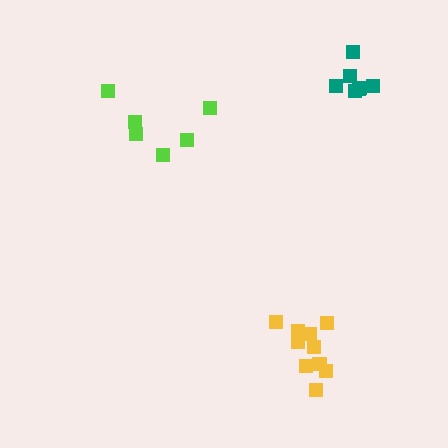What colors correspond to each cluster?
The clusters are colored: lime, teal, yellow.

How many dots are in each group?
Group 1: 6 dots, Group 2: 7 dots, Group 3: 10 dots (23 total).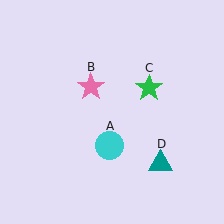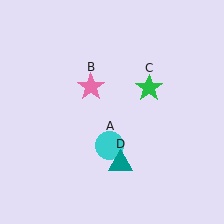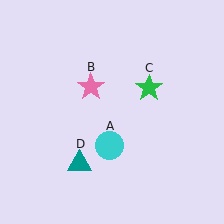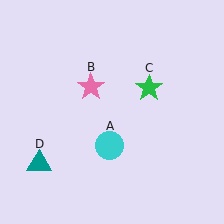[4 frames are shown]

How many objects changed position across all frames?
1 object changed position: teal triangle (object D).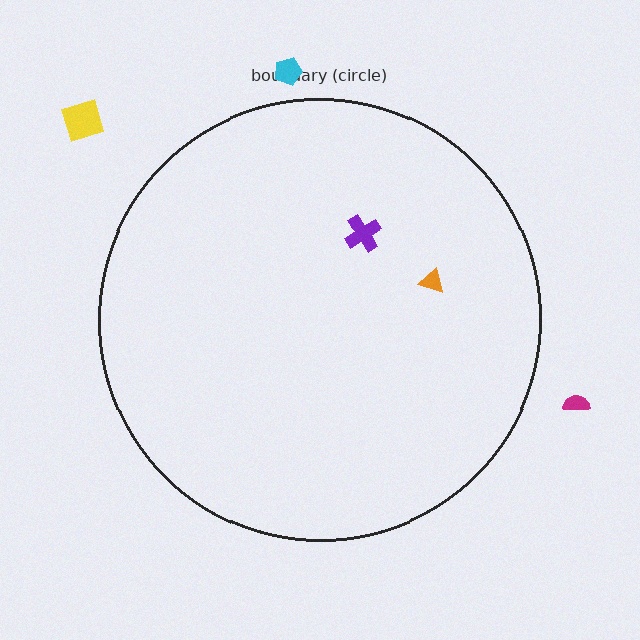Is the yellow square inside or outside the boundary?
Outside.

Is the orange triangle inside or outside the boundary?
Inside.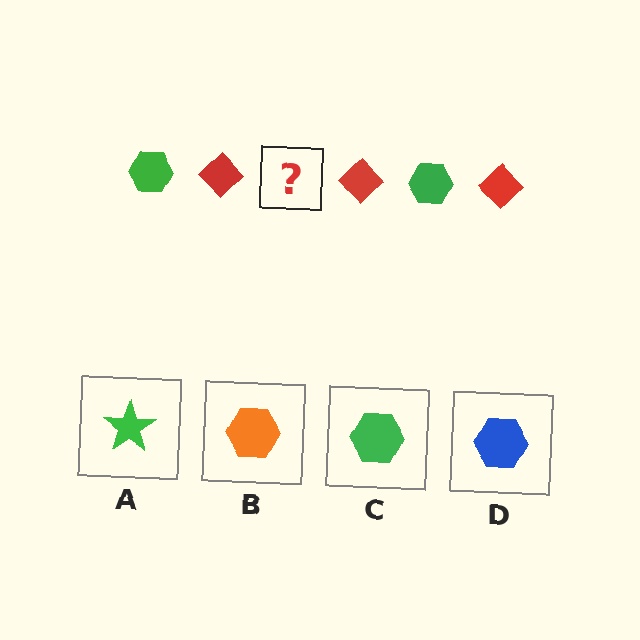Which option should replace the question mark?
Option C.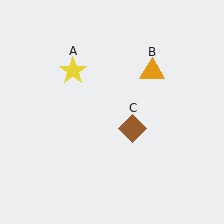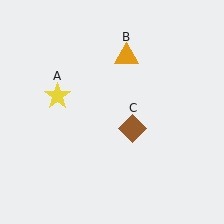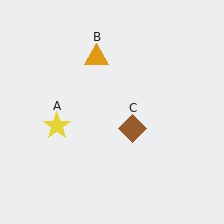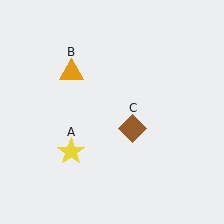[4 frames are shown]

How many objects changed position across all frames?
2 objects changed position: yellow star (object A), orange triangle (object B).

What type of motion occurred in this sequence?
The yellow star (object A), orange triangle (object B) rotated counterclockwise around the center of the scene.